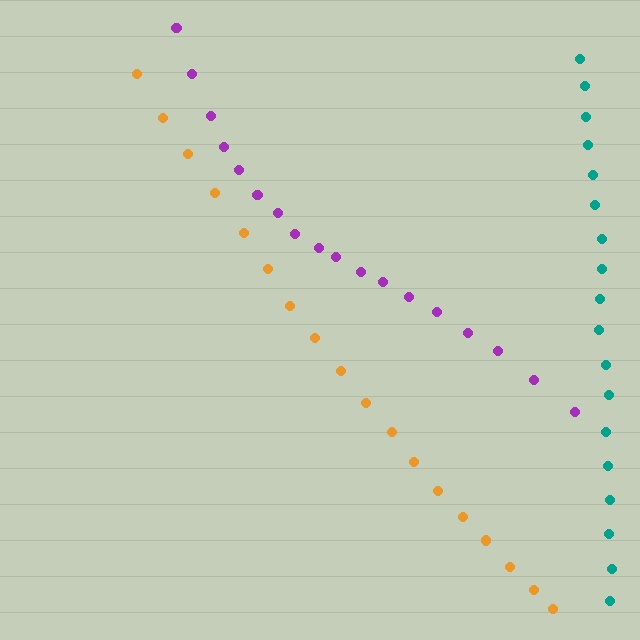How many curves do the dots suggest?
There are 3 distinct paths.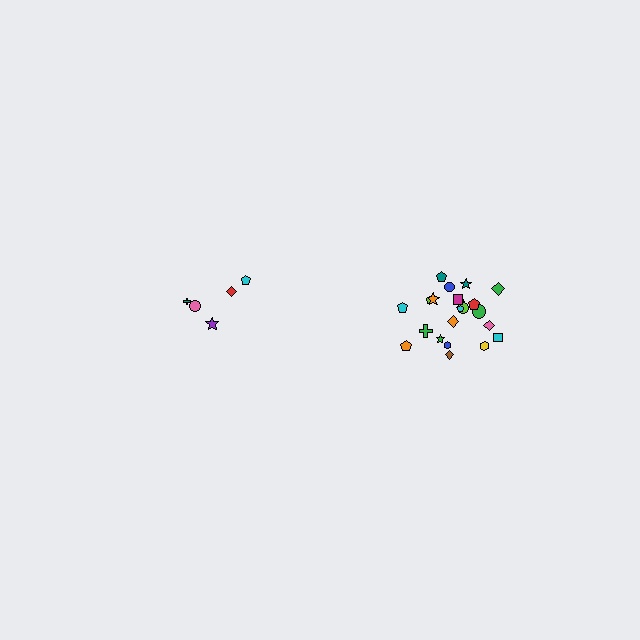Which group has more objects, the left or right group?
The right group.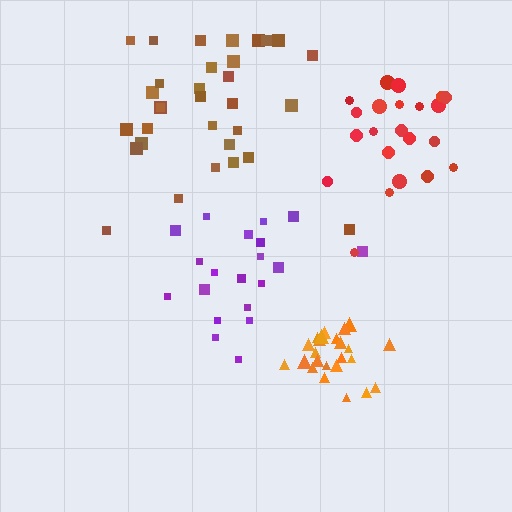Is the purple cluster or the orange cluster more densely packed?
Orange.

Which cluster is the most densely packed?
Orange.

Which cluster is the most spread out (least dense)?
Purple.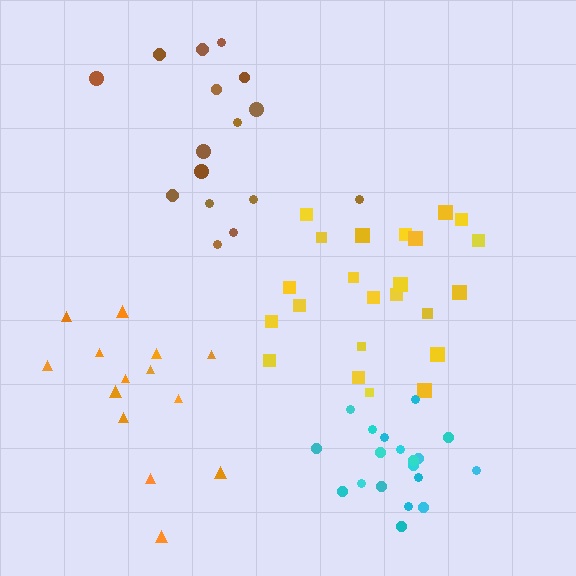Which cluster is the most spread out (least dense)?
Orange.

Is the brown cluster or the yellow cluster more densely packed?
Yellow.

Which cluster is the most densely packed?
Cyan.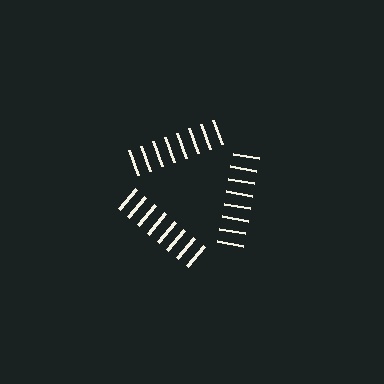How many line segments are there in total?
24 — 8 along each of the 3 edges.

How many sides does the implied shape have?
3 sides — the line-ends trace a triangle.